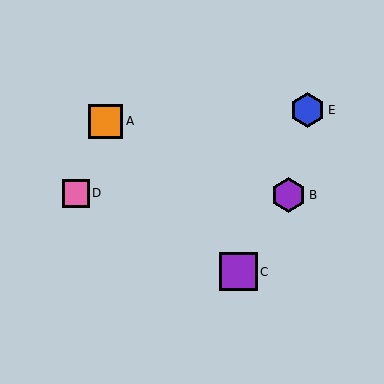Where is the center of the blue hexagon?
The center of the blue hexagon is at (307, 110).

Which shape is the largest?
The purple square (labeled C) is the largest.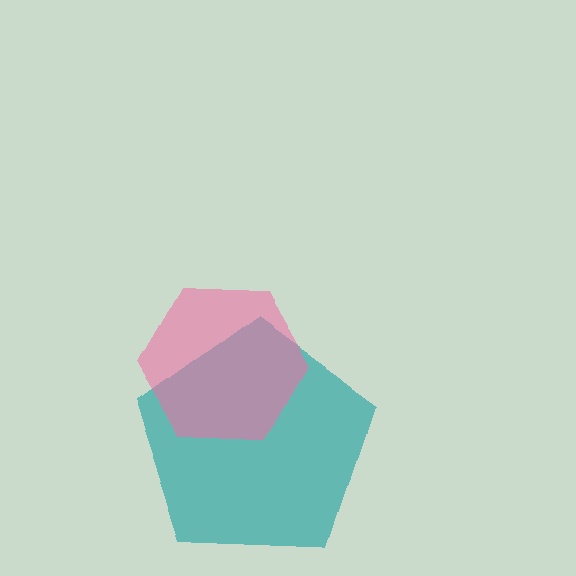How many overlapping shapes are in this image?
There are 2 overlapping shapes in the image.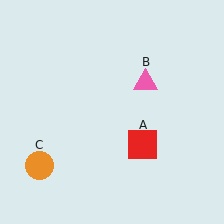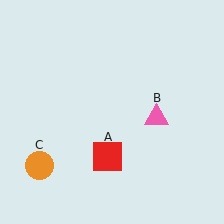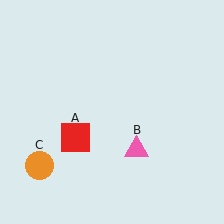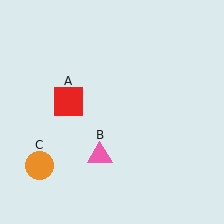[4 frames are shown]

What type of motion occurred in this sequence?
The red square (object A), pink triangle (object B) rotated clockwise around the center of the scene.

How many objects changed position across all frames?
2 objects changed position: red square (object A), pink triangle (object B).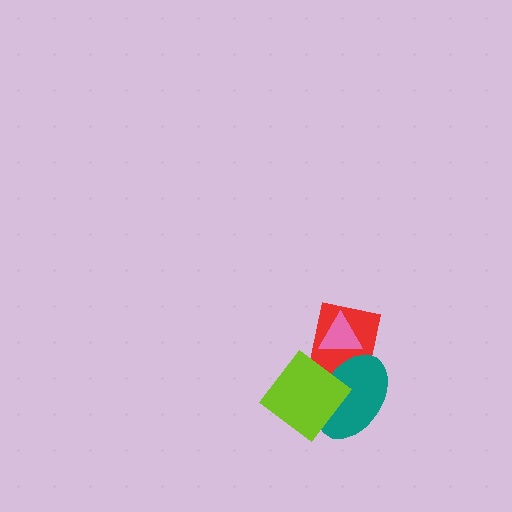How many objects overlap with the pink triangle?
2 objects overlap with the pink triangle.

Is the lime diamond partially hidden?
No, no other shape covers it.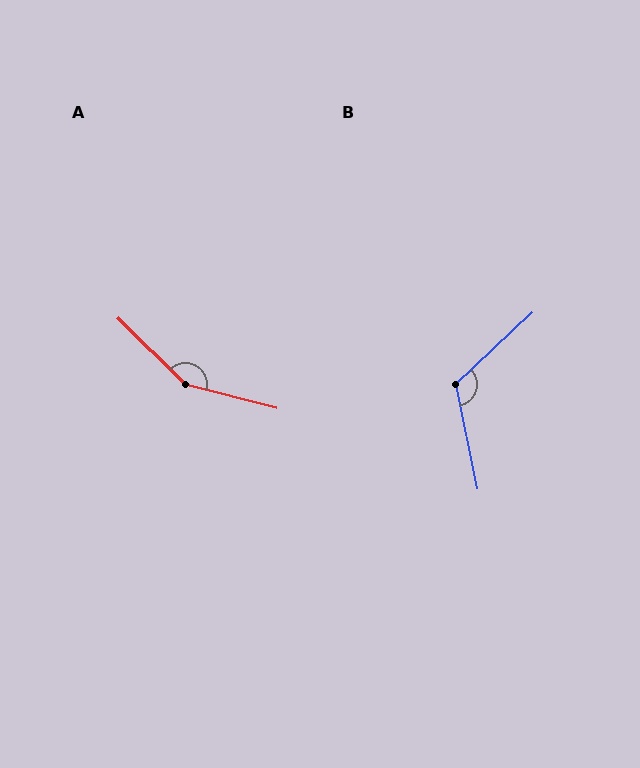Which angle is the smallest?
B, at approximately 121 degrees.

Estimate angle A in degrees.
Approximately 150 degrees.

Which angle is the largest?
A, at approximately 150 degrees.